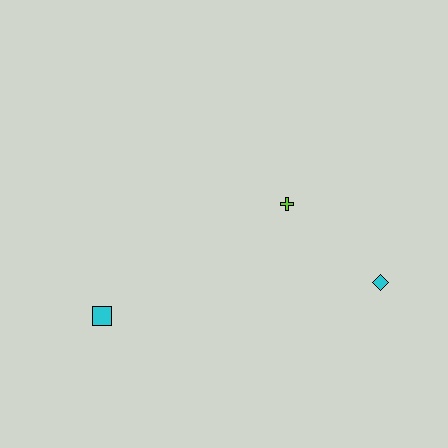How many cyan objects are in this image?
There are 2 cyan objects.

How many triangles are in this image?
There are no triangles.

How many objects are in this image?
There are 3 objects.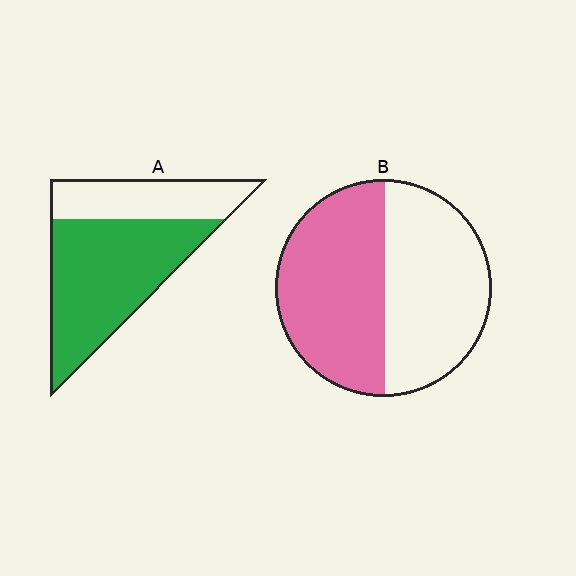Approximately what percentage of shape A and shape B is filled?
A is approximately 65% and B is approximately 50%.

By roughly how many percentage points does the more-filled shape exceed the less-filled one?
By roughly 15 percentage points (A over B).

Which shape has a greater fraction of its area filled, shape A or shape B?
Shape A.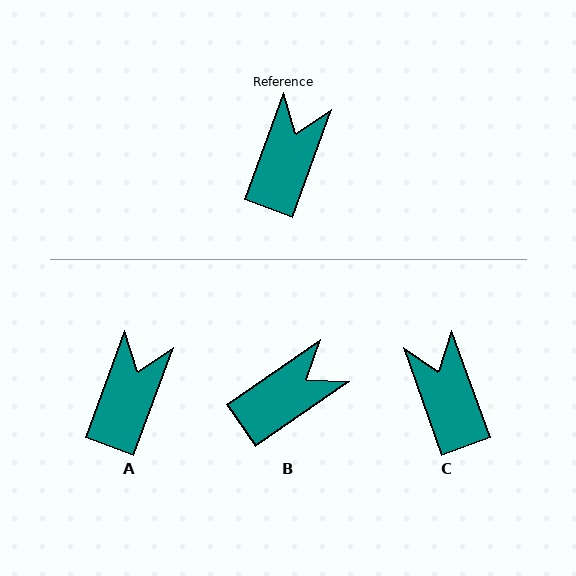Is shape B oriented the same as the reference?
No, it is off by about 35 degrees.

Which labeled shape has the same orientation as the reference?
A.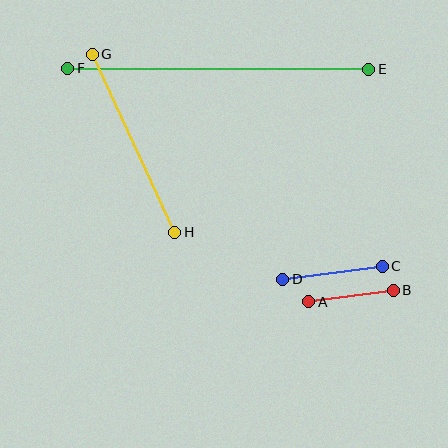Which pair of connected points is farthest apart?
Points E and F are farthest apart.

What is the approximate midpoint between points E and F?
The midpoint is at approximately (218, 69) pixels.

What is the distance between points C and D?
The distance is approximately 100 pixels.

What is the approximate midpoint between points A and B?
The midpoint is at approximately (351, 296) pixels.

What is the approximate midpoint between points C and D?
The midpoint is at approximately (332, 273) pixels.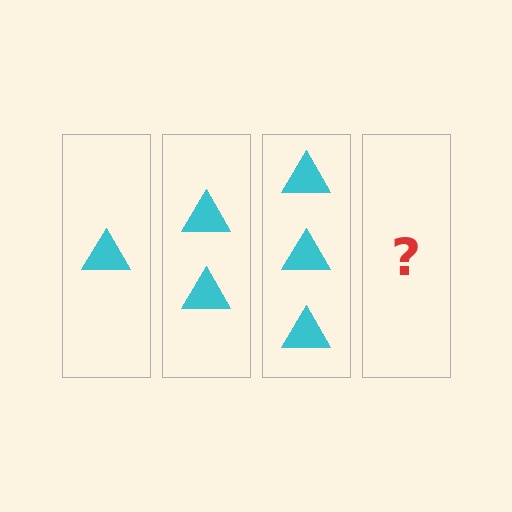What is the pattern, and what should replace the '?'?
The pattern is that each step adds one more triangle. The '?' should be 4 triangles.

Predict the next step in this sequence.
The next step is 4 triangles.